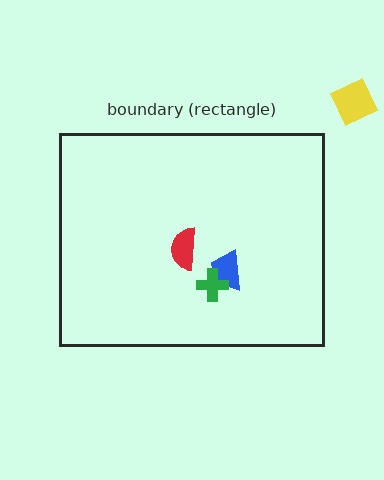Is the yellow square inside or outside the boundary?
Outside.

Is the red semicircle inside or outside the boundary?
Inside.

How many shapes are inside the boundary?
3 inside, 1 outside.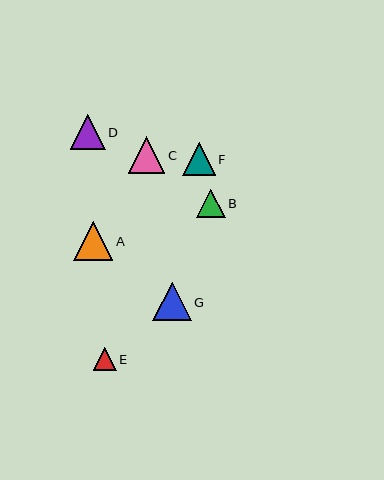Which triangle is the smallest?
Triangle E is the smallest with a size of approximately 23 pixels.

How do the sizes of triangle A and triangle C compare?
Triangle A and triangle C are approximately the same size.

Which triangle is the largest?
Triangle A is the largest with a size of approximately 40 pixels.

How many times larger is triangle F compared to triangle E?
Triangle F is approximately 1.4 times the size of triangle E.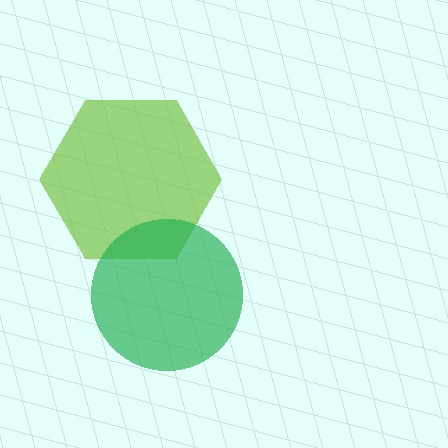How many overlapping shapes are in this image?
There are 2 overlapping shapes in the image.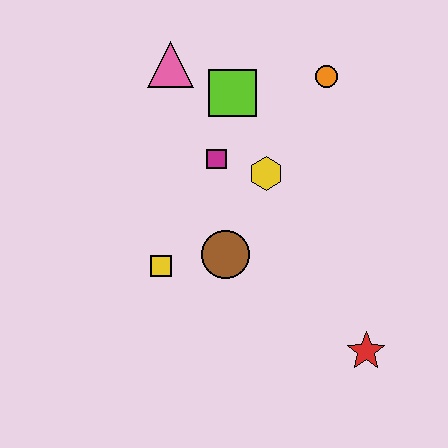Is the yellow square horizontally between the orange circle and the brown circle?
No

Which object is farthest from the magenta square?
The red star is farthest from the magenta square.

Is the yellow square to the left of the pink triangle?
Yes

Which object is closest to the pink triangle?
The lime square is closest to the pink triangle.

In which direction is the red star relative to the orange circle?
The red star is below the orange circle.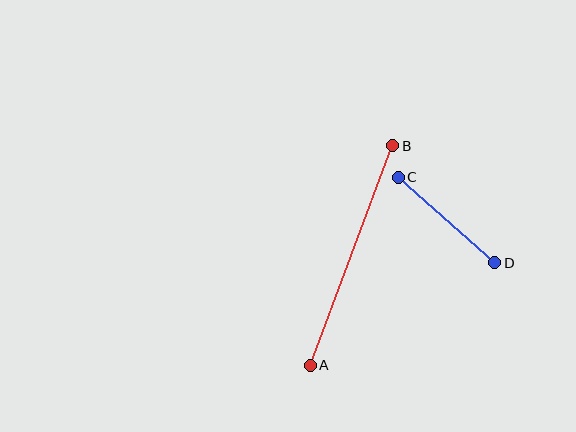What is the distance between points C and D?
The distance is approximately 129 pixels.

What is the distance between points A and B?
The distance is approximately 235 pixels.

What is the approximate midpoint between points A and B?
The midpoint is at approximately (352, 256) pixels.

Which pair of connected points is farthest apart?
Points A and B are farthest apart.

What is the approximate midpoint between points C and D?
The midpoint is at approximately (447, 220) pixels.